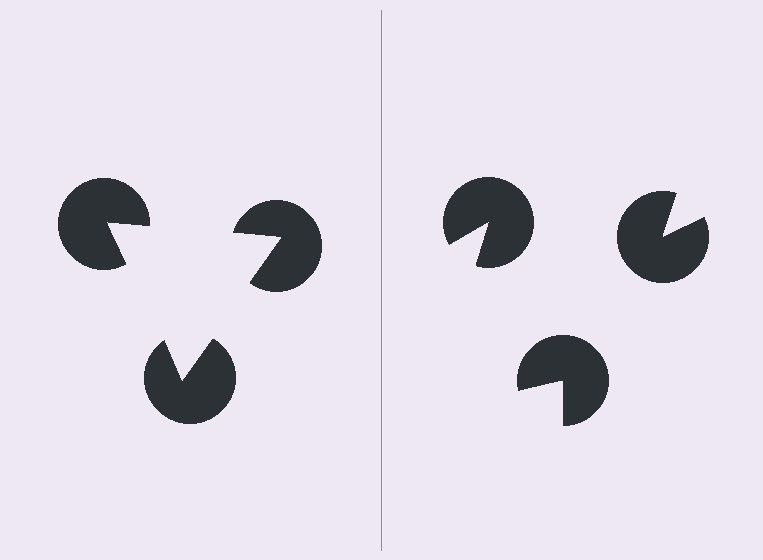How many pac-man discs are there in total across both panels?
6 — 3 on each side.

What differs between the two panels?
The pac-man discs are positioned identically on both sides; only the wedge orientations differ. On the left they align to a triangle; on the right they are misaligned.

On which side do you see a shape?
An illusory triangle appears on the left side. On the right side the wedge cuts are rotated, so no coherent shape forms.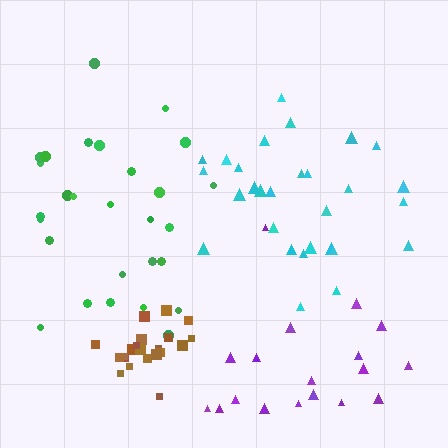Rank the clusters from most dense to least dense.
brown, cyan, green, purple.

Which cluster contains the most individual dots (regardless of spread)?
Cyan (29).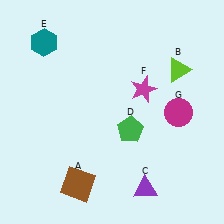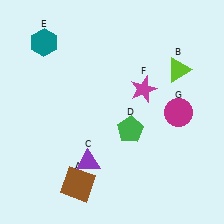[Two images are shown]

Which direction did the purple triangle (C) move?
The purple triangle (C) moved left.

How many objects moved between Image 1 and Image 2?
1 object moved between the two images.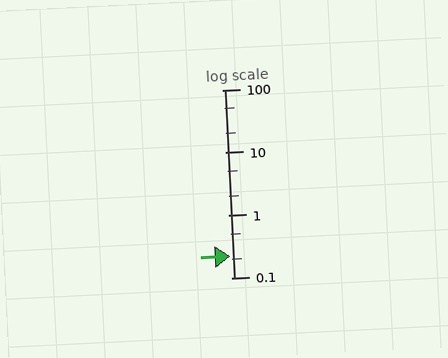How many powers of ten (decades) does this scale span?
The scale spans 3 decades, from 0.1 to 100.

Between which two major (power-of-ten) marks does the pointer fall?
The pointer is between 0.1 and 1.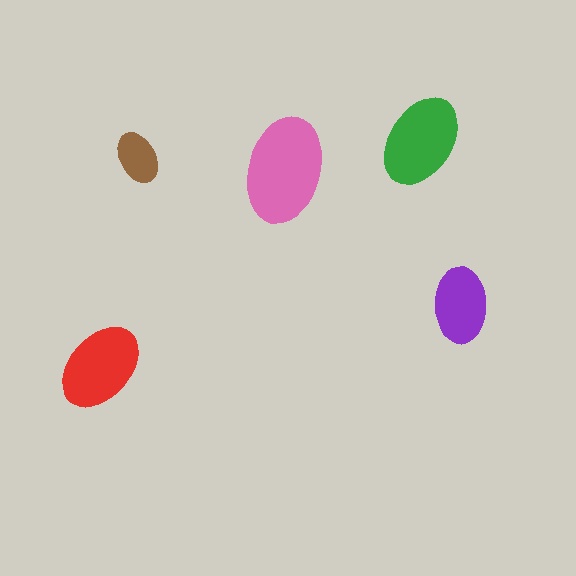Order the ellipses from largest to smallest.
the pink one, the green one, the red one, the purple one, the brown one.